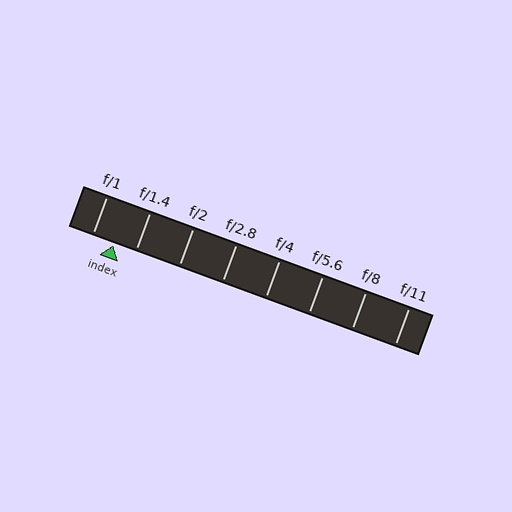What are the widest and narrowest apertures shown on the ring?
The widest aperture shown is f/1 and the narrowest is f/11.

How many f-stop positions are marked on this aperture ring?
There are 8 f-stop positions marked.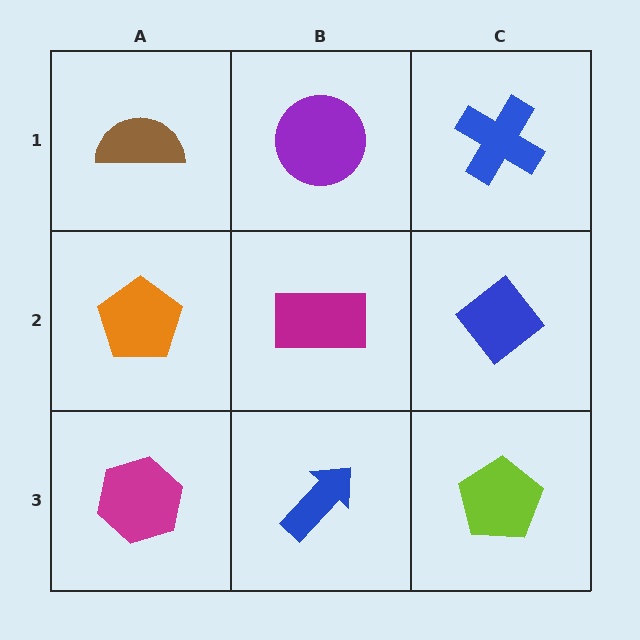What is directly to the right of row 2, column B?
A blue diamond.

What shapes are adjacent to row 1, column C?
A blue diamond (row 2, column C), a purple circle (row 1, column B).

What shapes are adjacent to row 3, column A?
An orange pentagon (row 2, column A), a blue arrow (row 3, column B).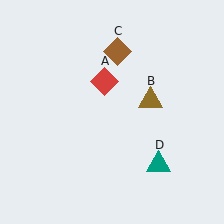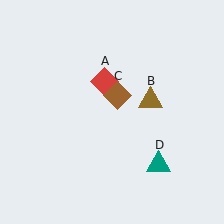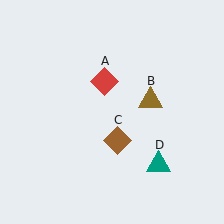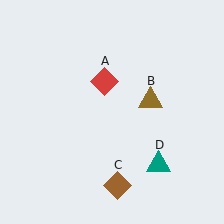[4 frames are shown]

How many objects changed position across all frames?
1 object changed position: brown diamond (object C).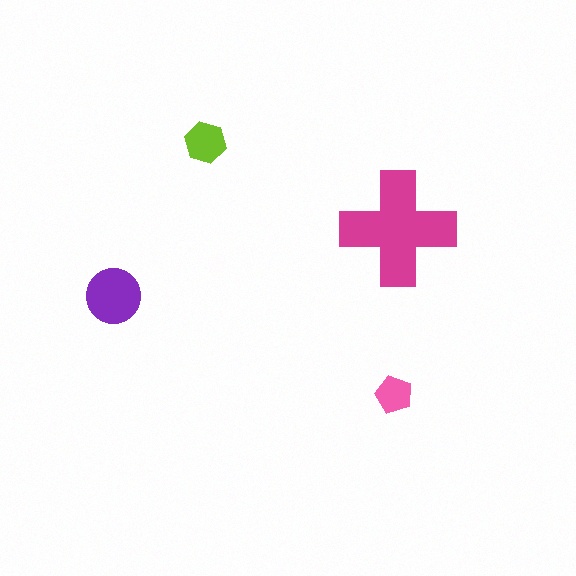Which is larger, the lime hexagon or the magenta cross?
The magenta cross.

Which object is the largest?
The magenta cross.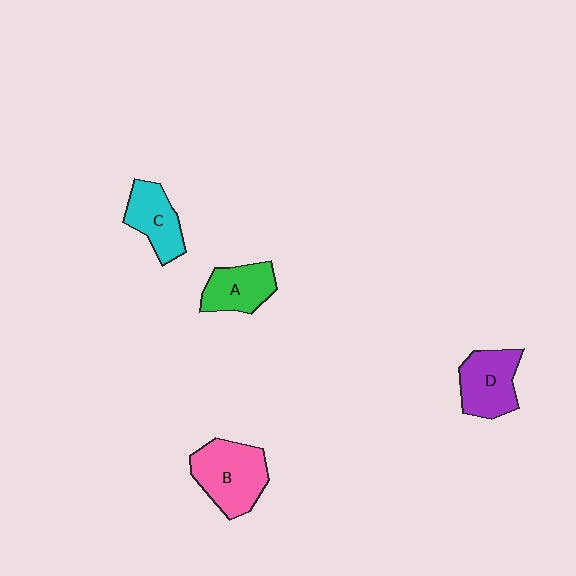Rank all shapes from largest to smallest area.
From largest to smallest: B (pink), D (purple), C (cyan), A (green).